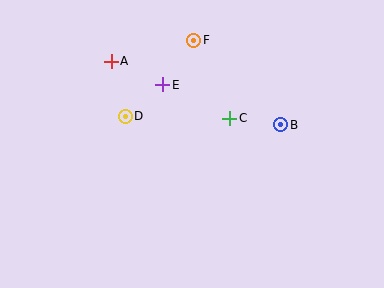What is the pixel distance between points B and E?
The distance between B and E is 125 pixels.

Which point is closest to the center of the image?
Point C at (230, 118) is closest to the center.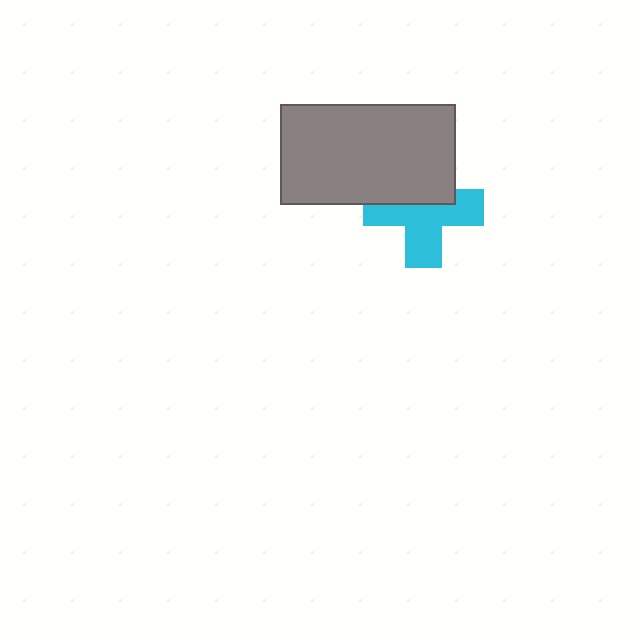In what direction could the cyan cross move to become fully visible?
The cyan cross could move down. That would shift it out from behind the gray rectangle entirely.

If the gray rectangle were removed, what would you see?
You would see the complete cyan cross.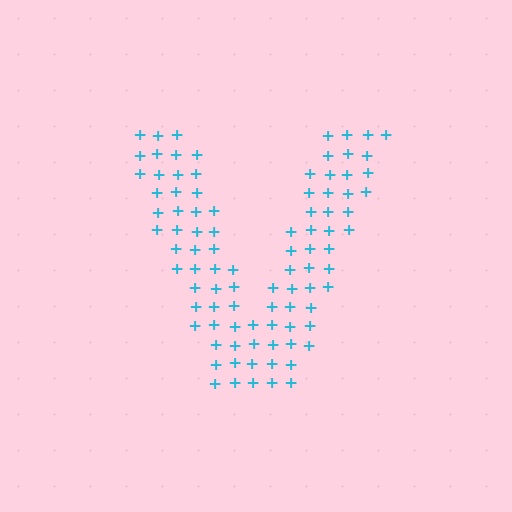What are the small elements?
The small elements are plus signs.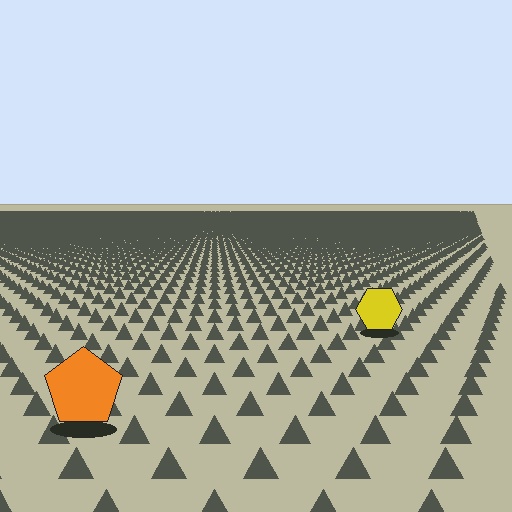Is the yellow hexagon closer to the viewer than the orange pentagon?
No. The orange pentagon is closer — you can tell from the texture gradient: the ground texture is coarser near it.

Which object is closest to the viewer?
The orange pentagon is closest. The texture marks near it are larger and more spread out.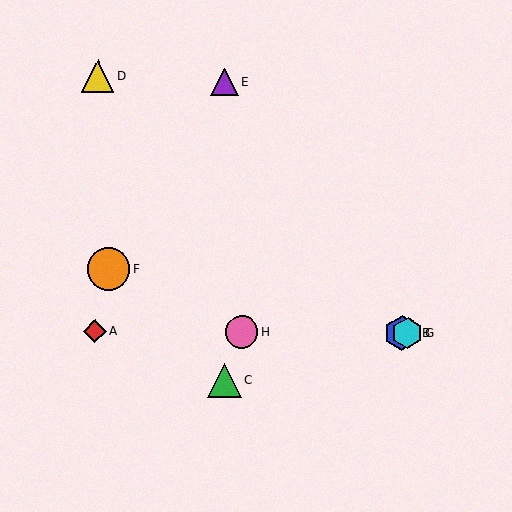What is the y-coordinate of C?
Object C is at y≈380.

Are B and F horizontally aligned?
No, B is at y≈333 and F is at y≈269.